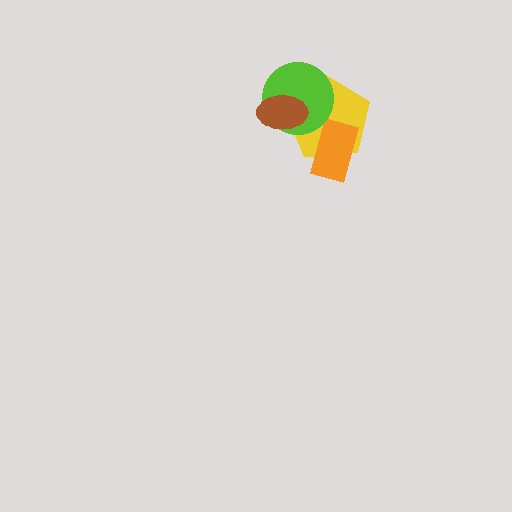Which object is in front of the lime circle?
The brown ellipse is in front of the lime circle.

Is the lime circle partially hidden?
Yes, it is partially covered by another shape.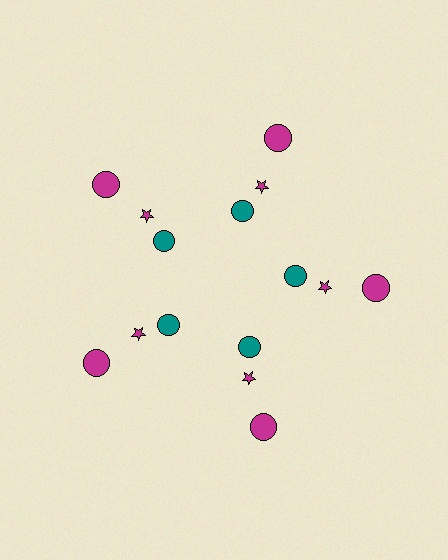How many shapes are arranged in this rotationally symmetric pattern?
There are 15 shapes, arranged in 5 groups of 3.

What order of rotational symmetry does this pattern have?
This pattern has 5-fold rotational symmetry.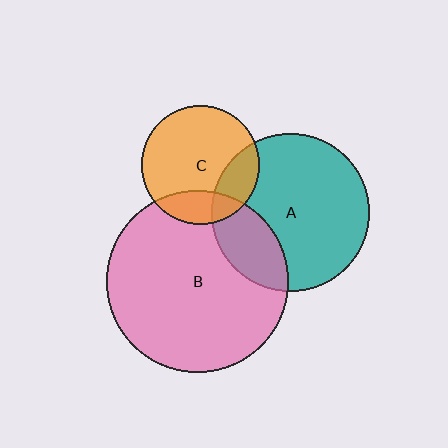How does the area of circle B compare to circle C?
Approximately 2.3 times.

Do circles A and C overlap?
Yes.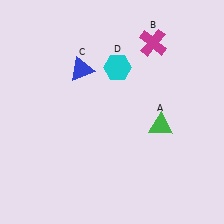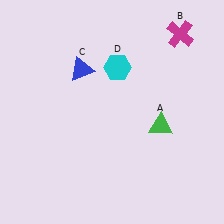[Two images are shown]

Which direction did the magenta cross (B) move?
The magenta cross (B) moved right.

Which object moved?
The magenta cross (B) moved right.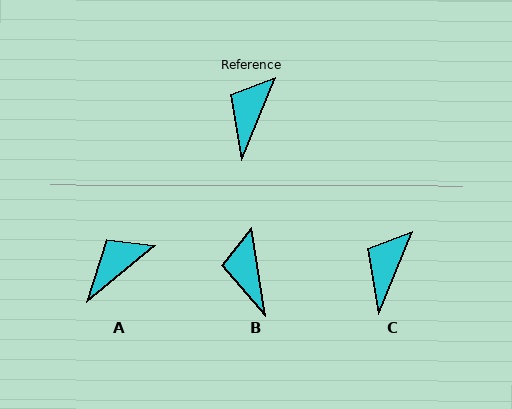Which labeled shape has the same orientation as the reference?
C.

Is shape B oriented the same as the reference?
No, it is off by about 31 degrees.